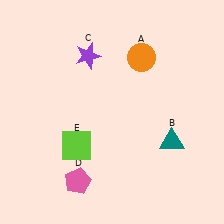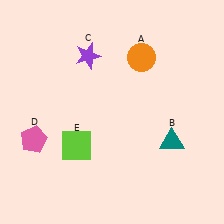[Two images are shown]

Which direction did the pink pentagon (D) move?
The pink pentagon (D) moved left.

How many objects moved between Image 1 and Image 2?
1 object moved between the two images.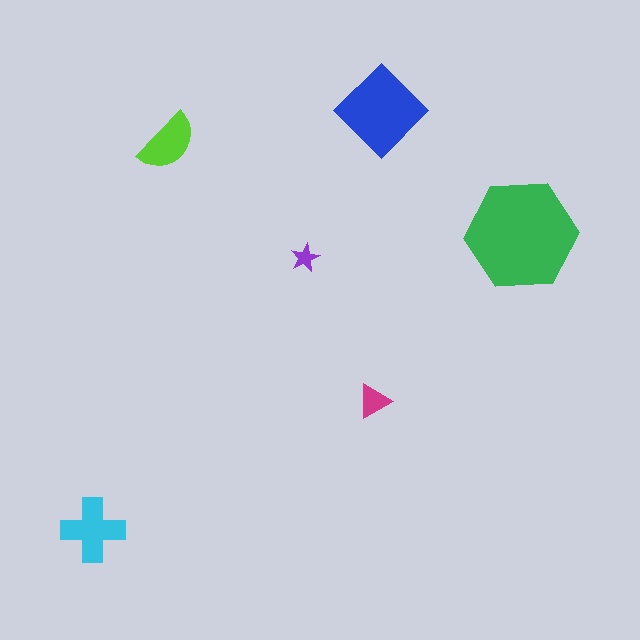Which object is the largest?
The green hexagon.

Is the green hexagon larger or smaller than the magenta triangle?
Larger.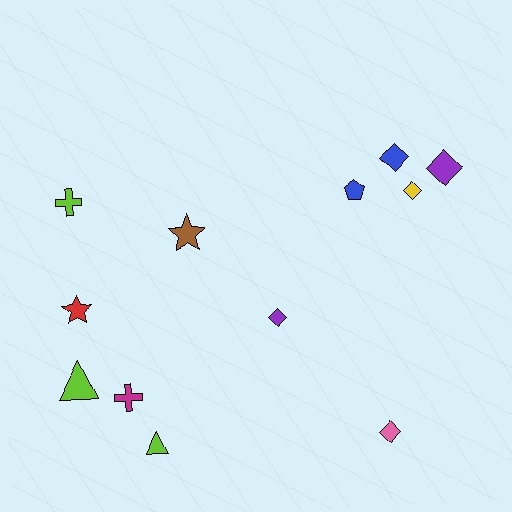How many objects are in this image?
There are 12 objects.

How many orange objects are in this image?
There are no orange objects.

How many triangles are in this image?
There are 2 triangles.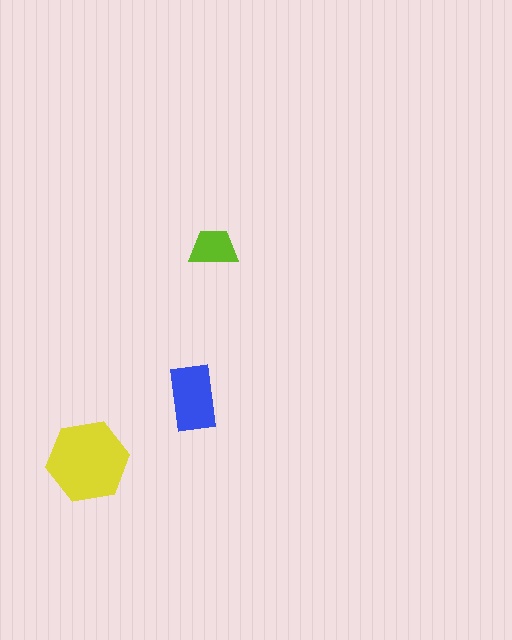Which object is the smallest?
The lime trapezoid.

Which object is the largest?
The yellow hexagon.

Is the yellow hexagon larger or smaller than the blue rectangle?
Larger.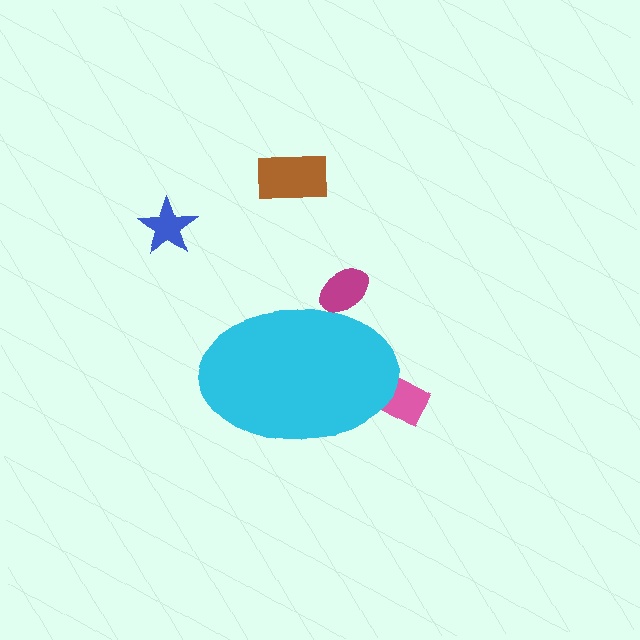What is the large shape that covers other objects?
A cyan ellipse.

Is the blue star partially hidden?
No, the blue star is fully visible.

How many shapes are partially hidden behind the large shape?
2 shapes are partially hidden.